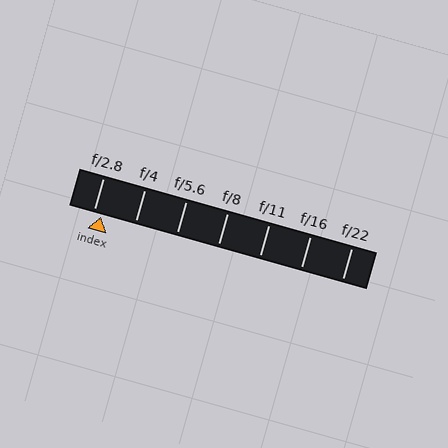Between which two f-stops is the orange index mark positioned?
The index mark is between f/2.8 and f/4.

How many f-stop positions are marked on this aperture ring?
There are 7 f-stop positions marked.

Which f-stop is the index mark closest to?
The index mark is closest to f/2.8.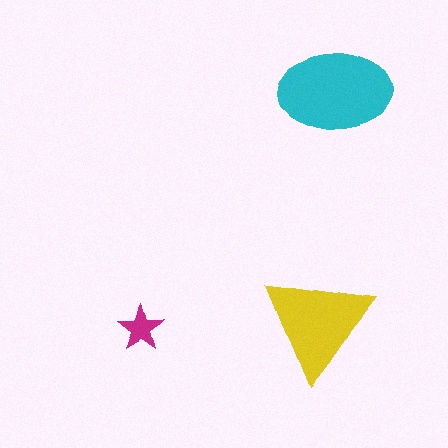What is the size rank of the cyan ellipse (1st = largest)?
1st.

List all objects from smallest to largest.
The magenta star, the yellow triangle, the cyan ellipse.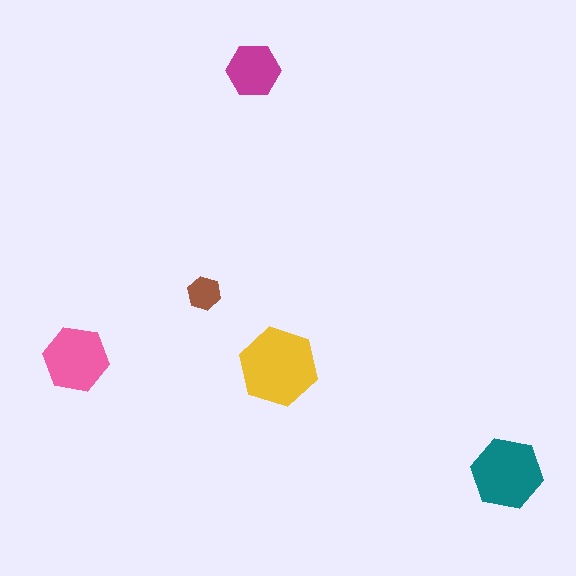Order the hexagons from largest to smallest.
the yellow one, the teal one, the pink one, the magenta one, the brown one.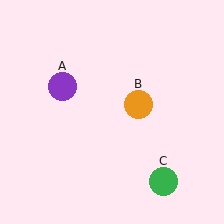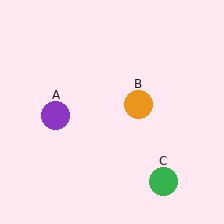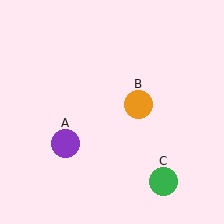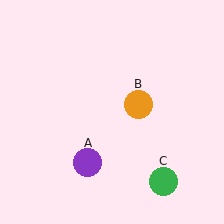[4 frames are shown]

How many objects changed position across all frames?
1 object changed position: purple circle (object A).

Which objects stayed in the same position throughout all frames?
Orange circle (object B) and green circle (object C) remained stationary.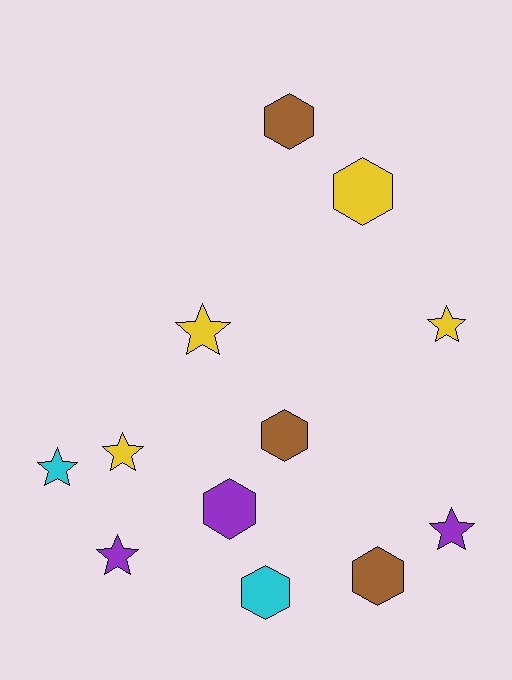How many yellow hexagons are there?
There is 1 yellow hexagon.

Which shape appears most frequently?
Hexagon, with 6 objects.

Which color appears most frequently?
Yellow, with 4 objects.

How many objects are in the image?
There are 12 objects.